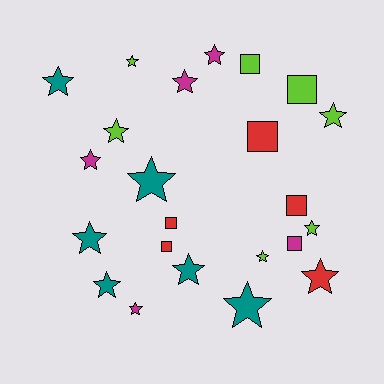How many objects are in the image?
There are 23 objects.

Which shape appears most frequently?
Star, with 16 objects.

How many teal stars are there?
There are 6 teal stars.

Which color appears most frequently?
Lime, with 7 objects.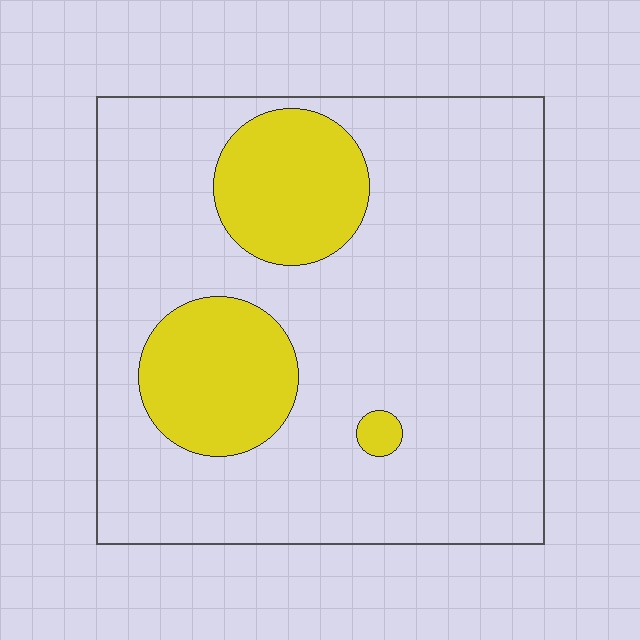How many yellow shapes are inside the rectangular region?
3.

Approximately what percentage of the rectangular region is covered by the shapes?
Approximately 20%.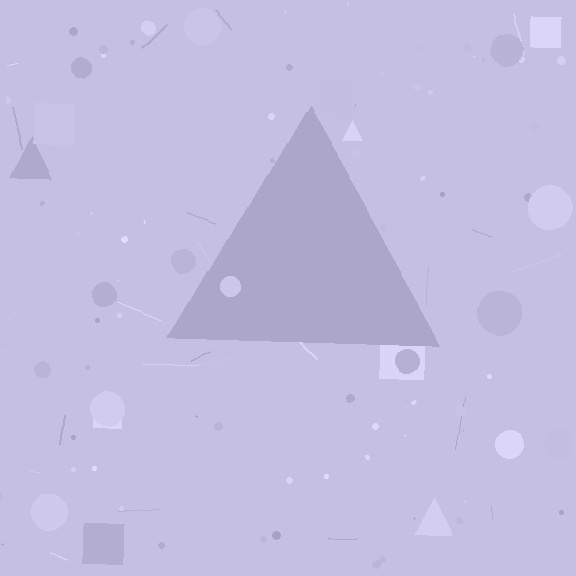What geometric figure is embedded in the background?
A triangle is embedded in the background.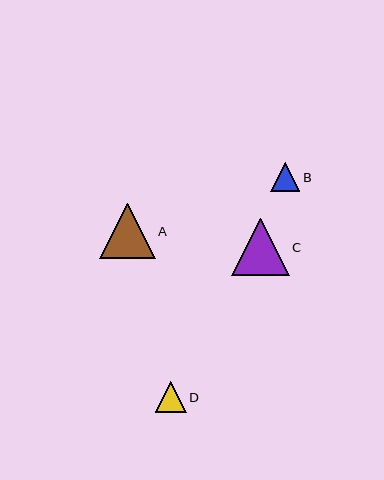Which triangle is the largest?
Triangle C is the largest with a size of approximately 57 pixels.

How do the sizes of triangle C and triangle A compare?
Triangle C and triangle A are approximately the same size.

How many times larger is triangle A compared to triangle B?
Triangle A is approximately 1.9 times the size of triangle B.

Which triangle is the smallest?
Triangle B is the smallest with a size of approximately 29 pixels.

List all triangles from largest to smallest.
From largest to smallest: C, A, D, B.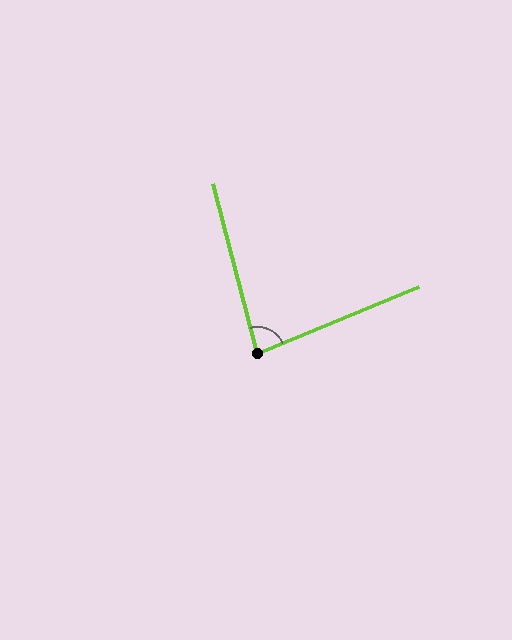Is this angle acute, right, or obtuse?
It is acute.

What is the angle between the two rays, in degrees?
Approximately 82 degrees.